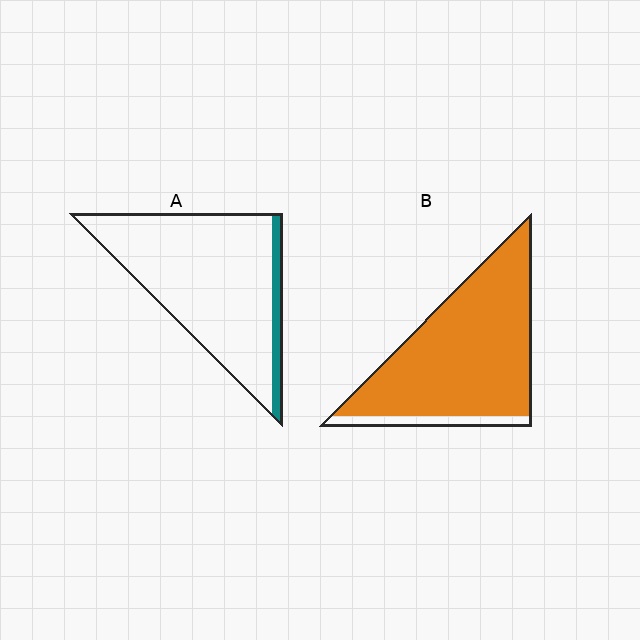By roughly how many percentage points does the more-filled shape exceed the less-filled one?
By roughly 80 percentage points (B over A).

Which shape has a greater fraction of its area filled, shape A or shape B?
Shape B.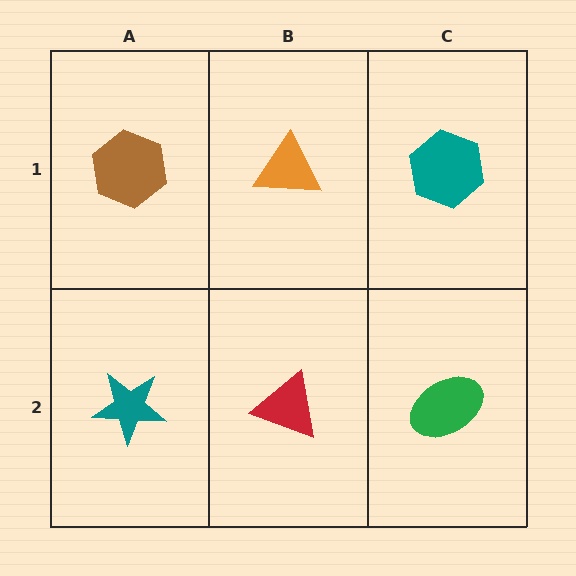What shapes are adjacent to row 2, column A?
A brown hexagon (row 1, column A), a red triangle (row 2, column B).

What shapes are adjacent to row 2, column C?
A teal hexagon (row 1, column C), a red triangle (row 2, column B).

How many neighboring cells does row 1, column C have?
2.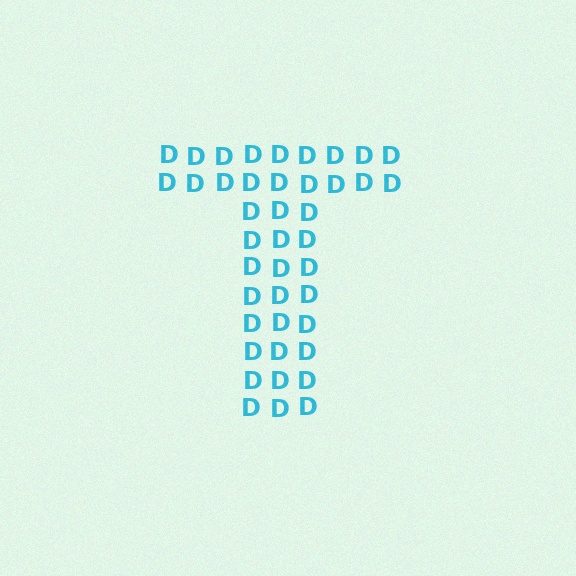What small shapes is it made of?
It is made of small letter D's.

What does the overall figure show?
The overall figure shows the letter T.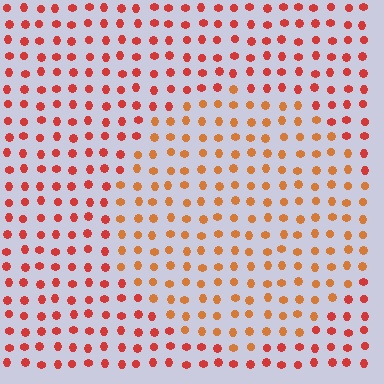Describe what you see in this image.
The image is filled with small red elements in a uniform arrangement. A circle-shaped region is visible where the elements are tinted to a slightly different hue, forming a subtle color boundary.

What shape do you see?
I see a circle.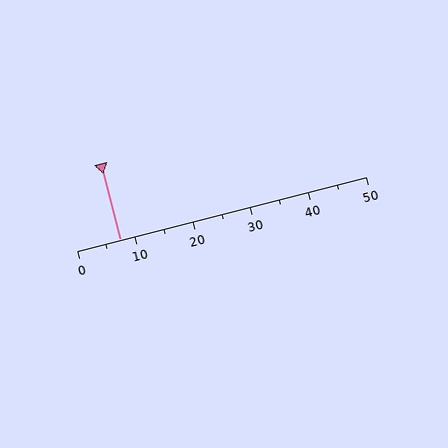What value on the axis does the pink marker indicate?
The marker indicates approximately 7.5.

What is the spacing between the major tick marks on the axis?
The major ticks are spaced 10 apart.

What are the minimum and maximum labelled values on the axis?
The axis runs from 0 to 50.